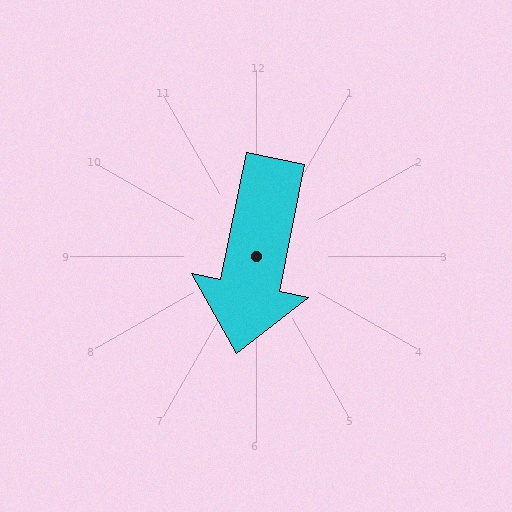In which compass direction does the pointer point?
South.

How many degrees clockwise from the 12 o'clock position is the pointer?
Approximately 191 degrees.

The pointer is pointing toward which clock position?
Roughly 6 o'clock.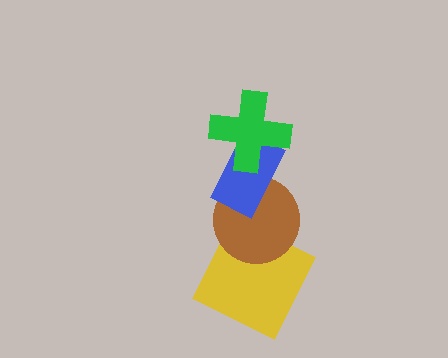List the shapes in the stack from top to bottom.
From top to bottom: the green cross, the blue rectangle, the brown circle, the yellow square.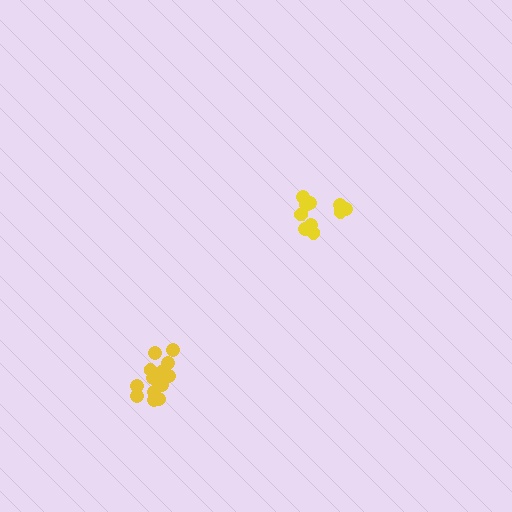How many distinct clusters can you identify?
There are 2 distinct clusters.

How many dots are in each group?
Group 1: 10 dots, Group 2: 14 dots (24 total).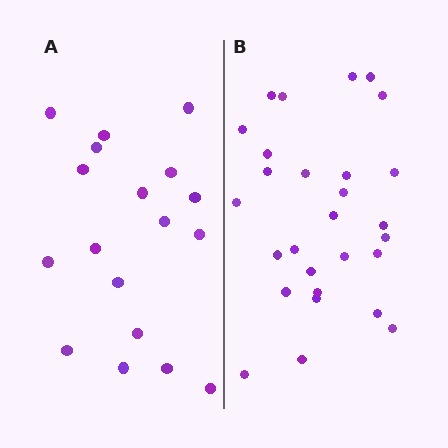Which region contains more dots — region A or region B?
Region B (the right region) has more dots.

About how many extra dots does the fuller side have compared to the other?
Region B has roughly 10 or so more dots than region A.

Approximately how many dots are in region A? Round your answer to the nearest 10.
About 20 dots. (The exact count is 18, which rounds to 20.)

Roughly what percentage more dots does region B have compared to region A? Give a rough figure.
About 55% more.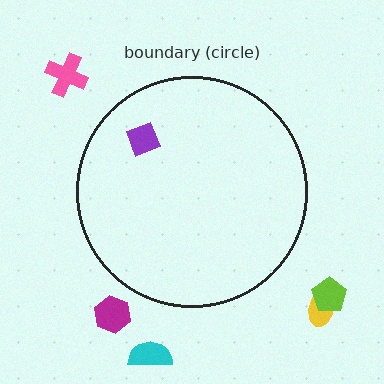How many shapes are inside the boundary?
1 inside, 5 outside.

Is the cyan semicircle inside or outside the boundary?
Outside.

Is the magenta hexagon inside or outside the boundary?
Outside.